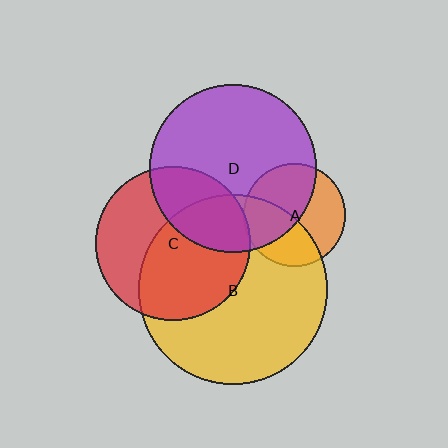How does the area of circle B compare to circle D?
Approximately 1.3 times.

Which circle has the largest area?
Circle B (yellow).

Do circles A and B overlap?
Yes.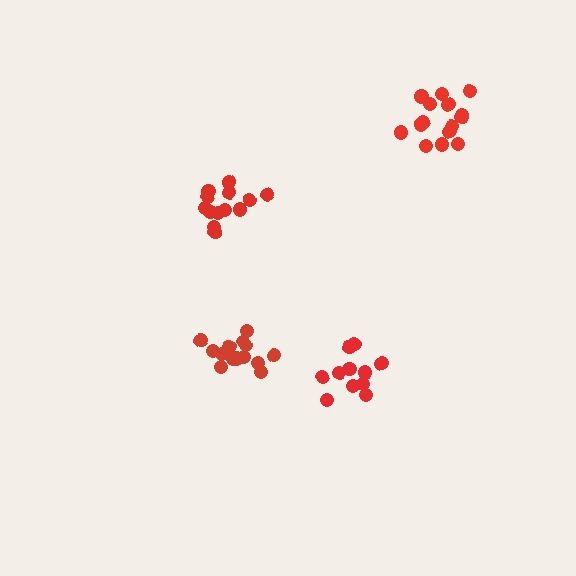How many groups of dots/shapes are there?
There are 4 groups.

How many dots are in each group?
Group 1: 13 dots, Group 2: 12 dots, Group 3: 15 dots, Group 4: 15 dots (55 total).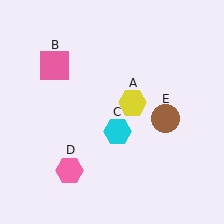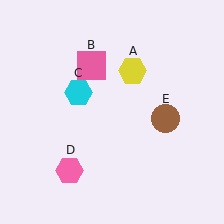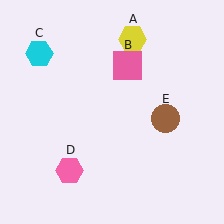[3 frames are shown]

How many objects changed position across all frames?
3 objects changed position: yellow hexagon (object A), pink square (object B), cyan hexagon (object C).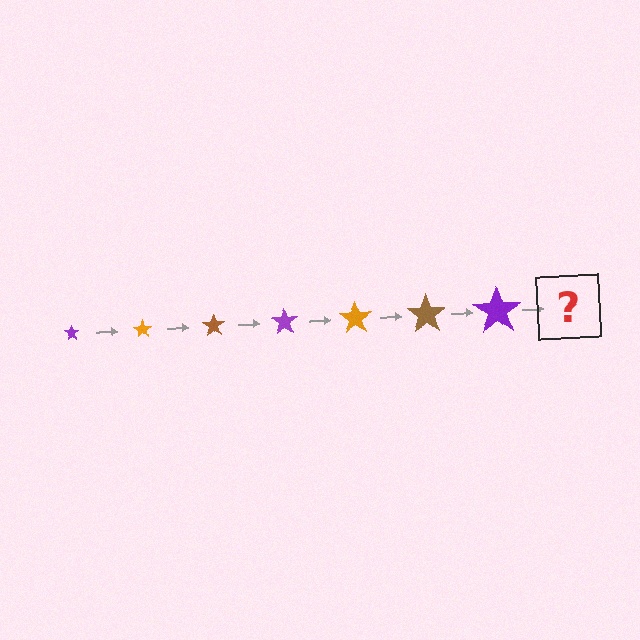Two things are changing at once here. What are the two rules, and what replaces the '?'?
The two rules are that the star grows larger each step and the color cycles through purple, orange, and brown. The '?' should be an orange star, larger than the previous one.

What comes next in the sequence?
The next element should be an orange star, larger than the previous one.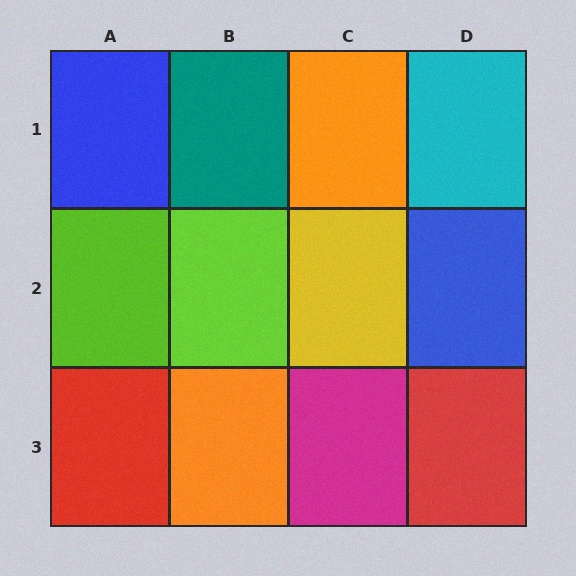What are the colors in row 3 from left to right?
Red, orange, magenta, red.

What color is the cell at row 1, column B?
Teal.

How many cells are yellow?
1 cell is yellow.